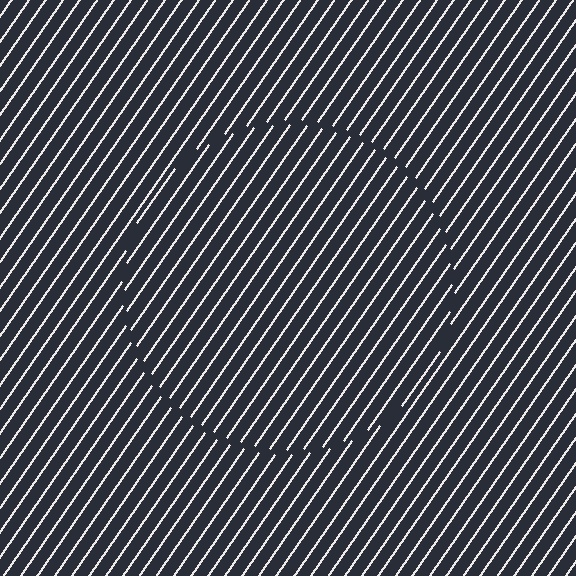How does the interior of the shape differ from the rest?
The interior of the shape contains the same grating, shifted by half a period — the contour is defined by the phase discontinuity where line-ends from the inner and outer gratings abut.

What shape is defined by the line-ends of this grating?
An illusory circle. The interior of the shape contains the same grating, shifted by half a period — the contour is defined by the phase discontinuity where line-ends from the inner and outer gratings abut.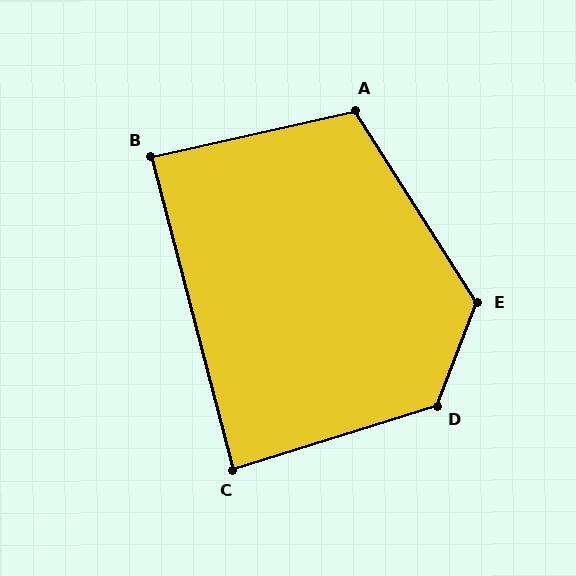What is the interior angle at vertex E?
Approximately 126 degrees (obtuse).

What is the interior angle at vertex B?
Approximately 88 degrees (approximately right).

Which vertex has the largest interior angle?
D, at approximately 129 degrees.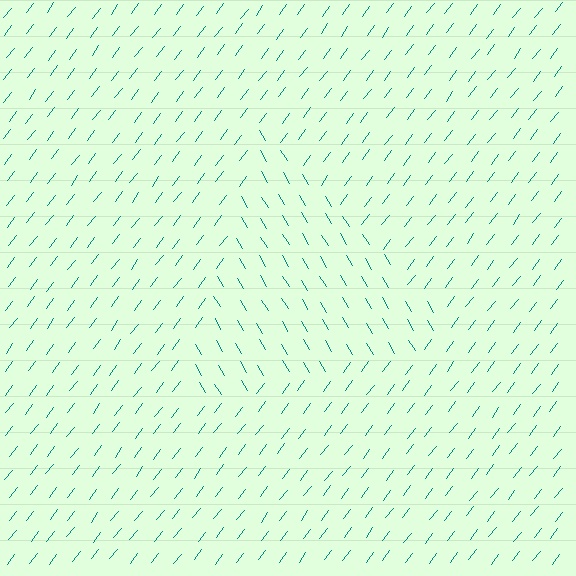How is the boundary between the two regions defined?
The boundary is defined purely by a change in line orientation (approximately 68 degrees difference). All lines are the same color and thickness.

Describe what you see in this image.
The image is filled with small teal line segments. A triangle region in the image has lines oriented differently from the surrounding lines, creating a visible texture boundary.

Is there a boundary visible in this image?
Yes, there is a texture boundary formed by a change in line orientation.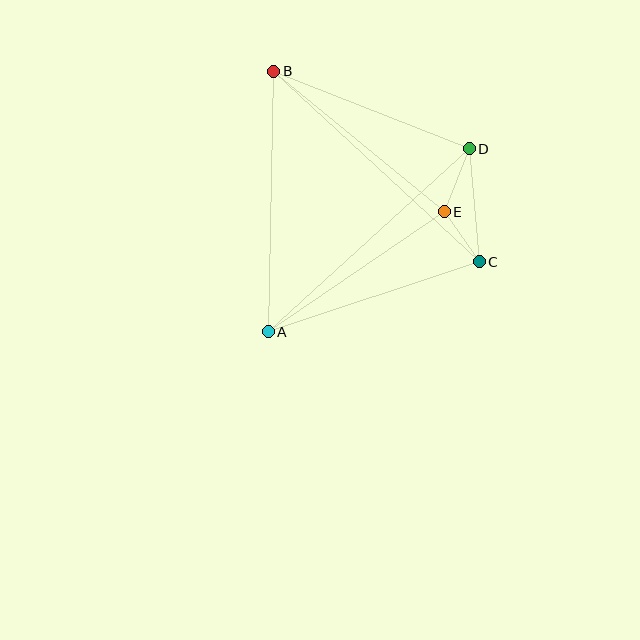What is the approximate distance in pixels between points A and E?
The distance between A and E is approximately 213 pixels.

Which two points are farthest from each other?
Points B and C are farthest from each other.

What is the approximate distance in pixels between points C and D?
The distance between C and D is approximately 114 pixels.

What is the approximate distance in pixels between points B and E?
The distance between B and E is approximately 221 pixels.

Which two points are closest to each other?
Points C and E are closest to each other.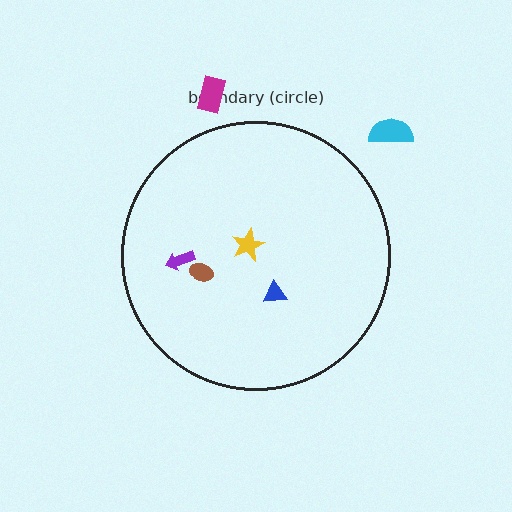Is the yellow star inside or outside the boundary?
Inside.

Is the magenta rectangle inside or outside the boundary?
Outside.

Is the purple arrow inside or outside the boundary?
Inside.